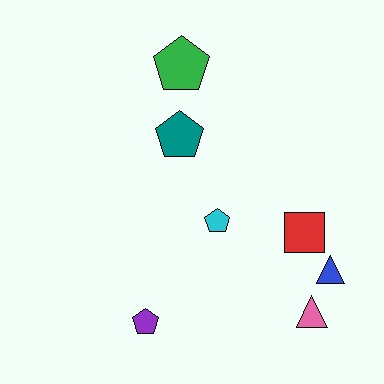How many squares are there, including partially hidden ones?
There is 1 square.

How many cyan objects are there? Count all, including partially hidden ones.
There is 1 cyan object.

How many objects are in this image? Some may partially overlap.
There are 7 objects.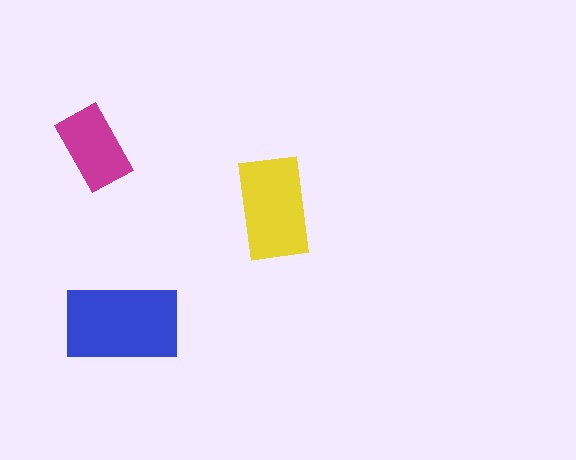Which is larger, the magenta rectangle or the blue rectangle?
The blue one.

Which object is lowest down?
The blue rectangle is bottommost.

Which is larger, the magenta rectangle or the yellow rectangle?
The yellow one.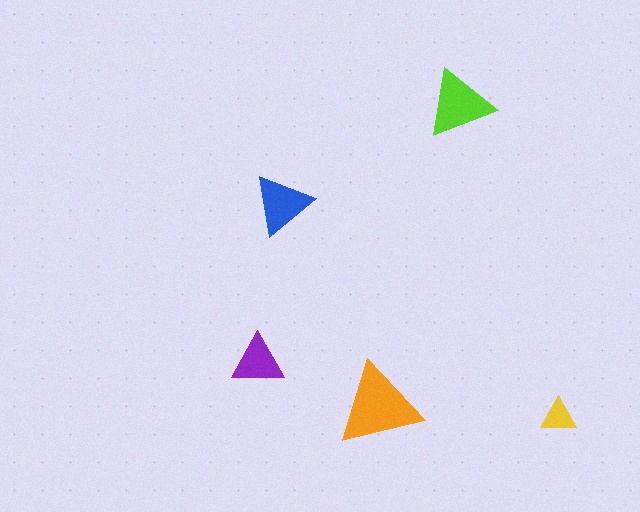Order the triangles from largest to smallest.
the orange one, the lime one, the blue one, the purple one, the yellow one.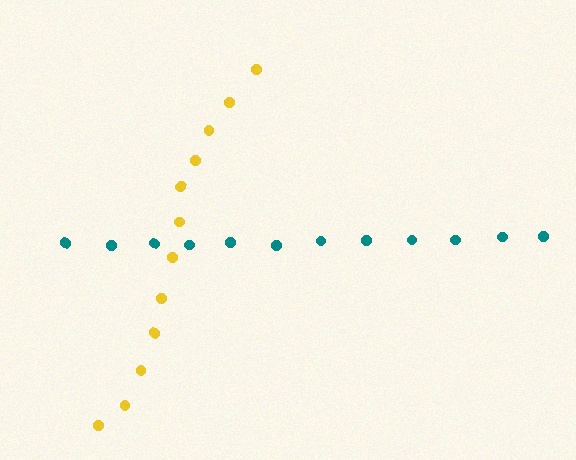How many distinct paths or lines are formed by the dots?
There are 2 distinct paths.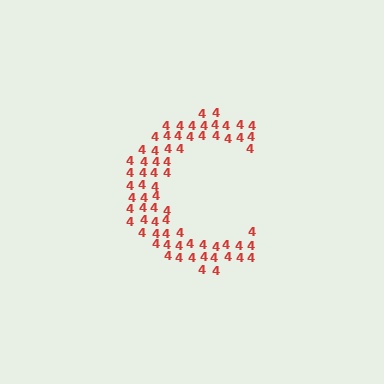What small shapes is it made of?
It is made of small digit 4's.